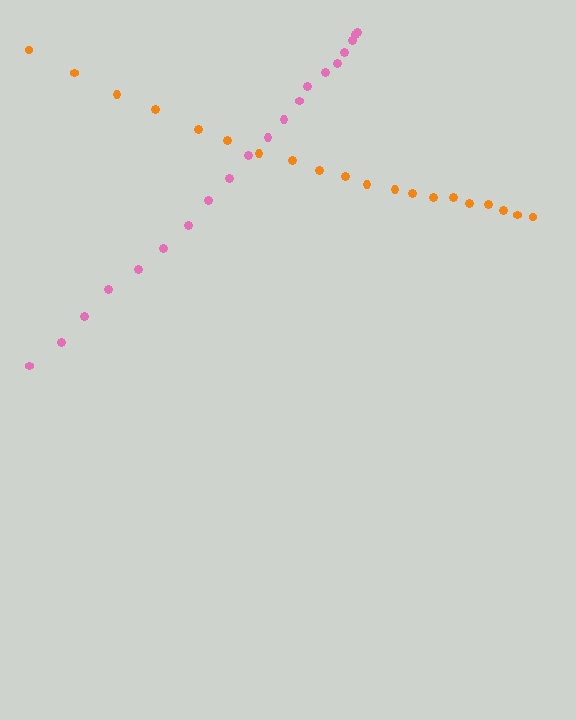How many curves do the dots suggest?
There are 2 distinct paths.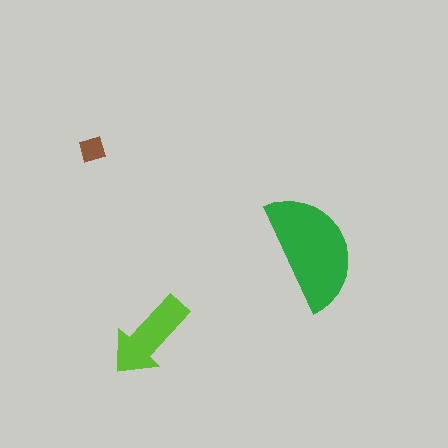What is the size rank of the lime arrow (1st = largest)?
2nd.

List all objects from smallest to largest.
The brown diamond, the lime arrow, the green semicircle.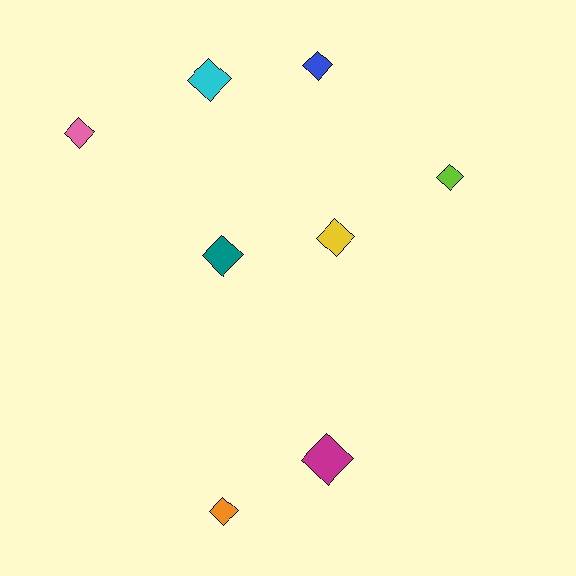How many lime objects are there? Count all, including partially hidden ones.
There is 1 lime object.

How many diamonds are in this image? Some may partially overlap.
There are 8 diamonds.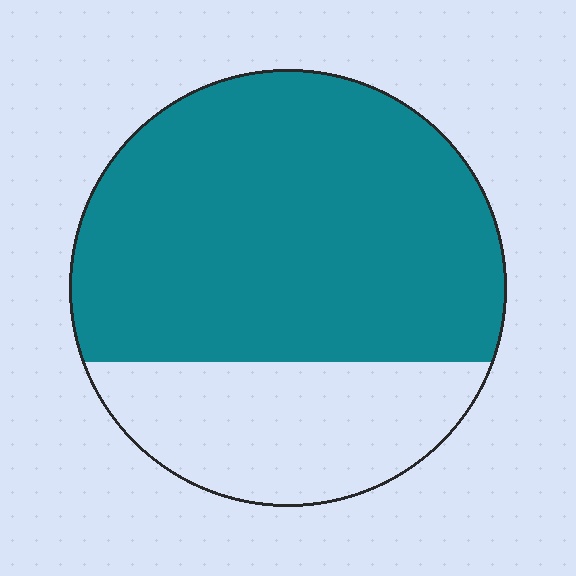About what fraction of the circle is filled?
About three quarters (3/4).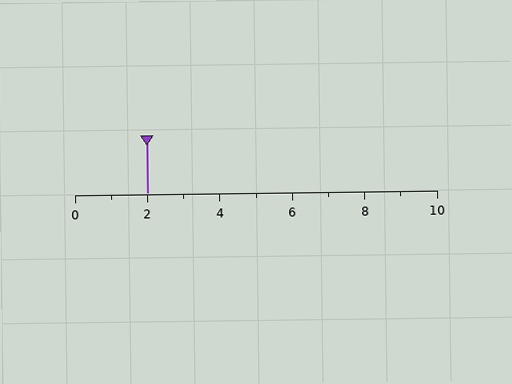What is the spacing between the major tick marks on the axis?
The major ticks are spaced 2 apart.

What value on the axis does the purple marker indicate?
The marker indicates approximately 2.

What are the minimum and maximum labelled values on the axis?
The axis runs from 0 to 10.